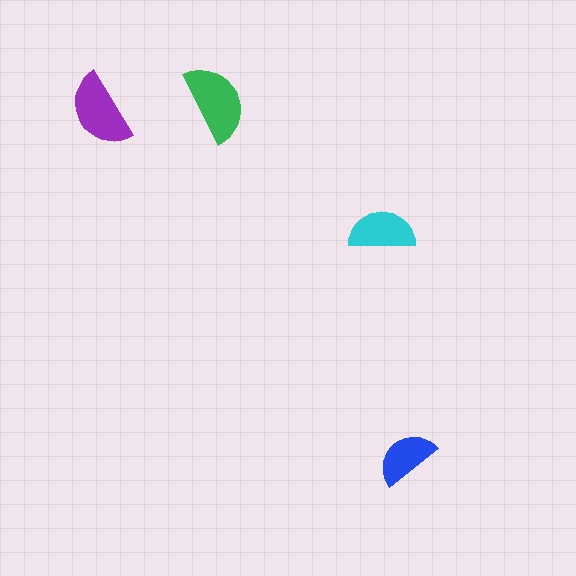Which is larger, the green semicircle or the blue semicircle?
The green one.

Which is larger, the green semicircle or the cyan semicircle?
The green one.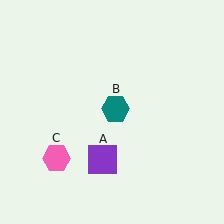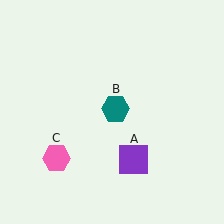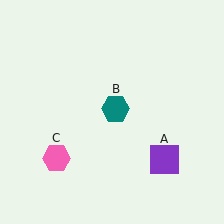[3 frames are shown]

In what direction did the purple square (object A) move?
The purple square (object A) moved right.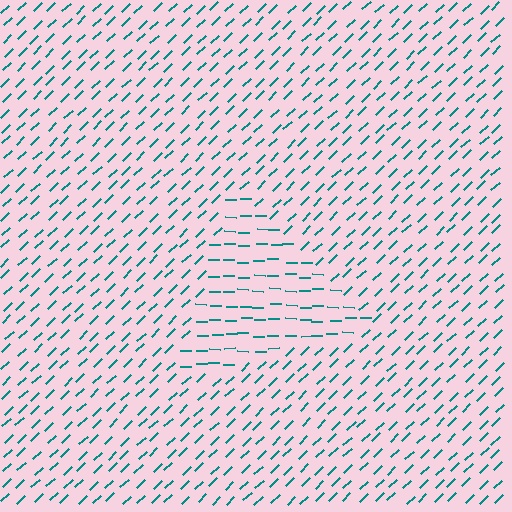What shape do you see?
I see a triangle.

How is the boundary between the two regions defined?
The boundary is defined purely by a change in line orientation (approximately 45 degrees difference). All lines are the same color and thickness.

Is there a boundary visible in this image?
Yes, there is a texture boundary formed by a change in line orientation.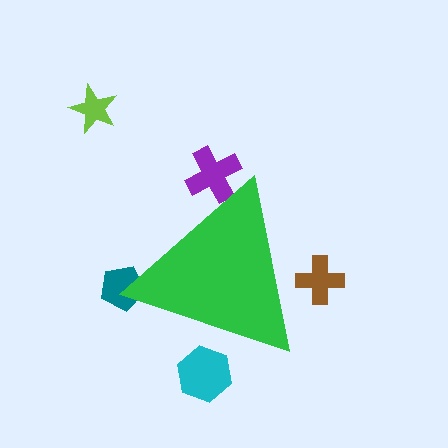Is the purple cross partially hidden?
Yes, the purple cross is partially hidden behind the green triangle.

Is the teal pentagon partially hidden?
Yes, the teal pentagon is partially hidden behind the green triangle.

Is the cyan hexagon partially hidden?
Yes, the cyan hexagon is partially hidden behind the green triangle.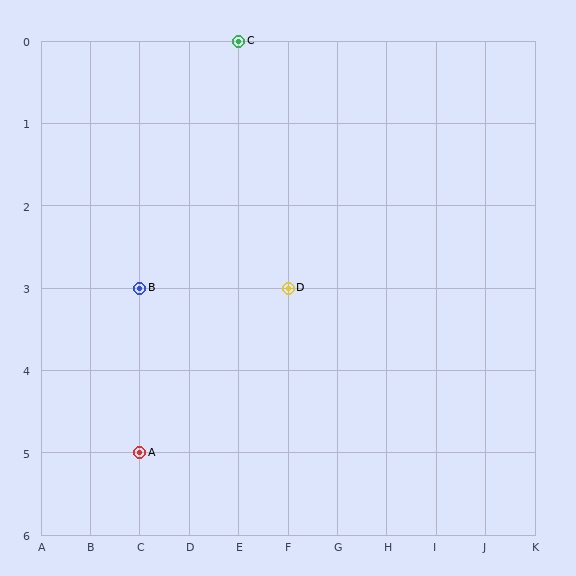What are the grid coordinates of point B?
Point B is at grid coordinates (C, 3).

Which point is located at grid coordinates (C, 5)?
Point A is at (C, 5).